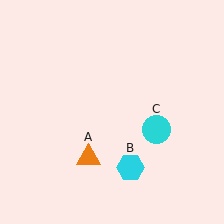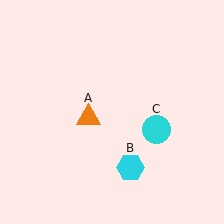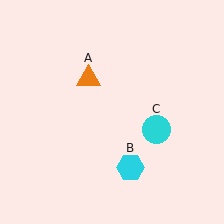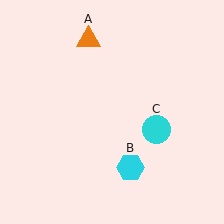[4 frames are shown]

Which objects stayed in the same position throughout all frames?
Cyan hexagon (object B) and cyan circle (object C) remained stationary.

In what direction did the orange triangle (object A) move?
The orange triangle (object A) moved up.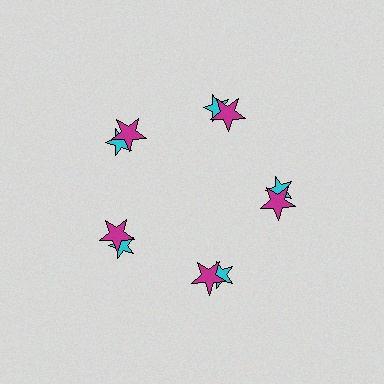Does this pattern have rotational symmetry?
Yes, this pattern has 5-fold rotational symmetry. It looks the same after rotating 72 degrees around the center.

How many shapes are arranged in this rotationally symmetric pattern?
There are 10 shapes, arranged in 5 groups of 2.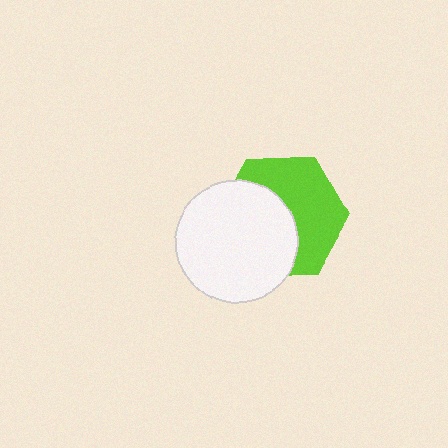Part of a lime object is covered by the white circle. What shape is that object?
It is a hexagon.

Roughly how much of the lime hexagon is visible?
About half of it is visible (roughly 52%).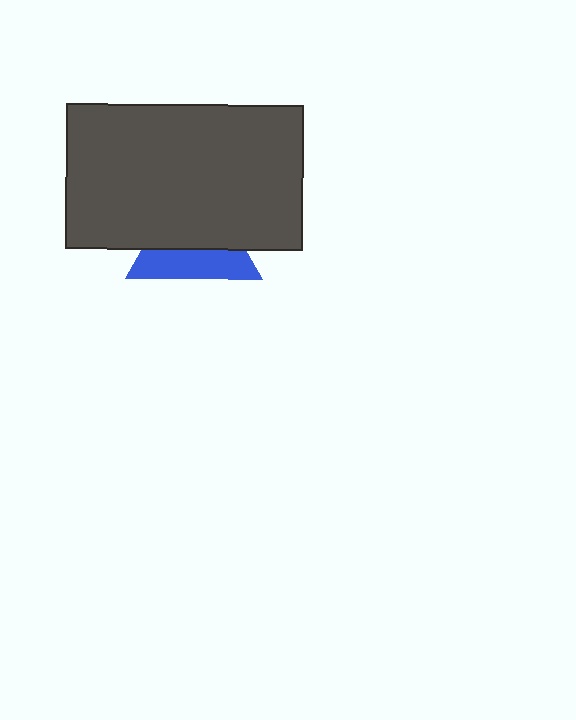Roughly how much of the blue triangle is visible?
A small part of it is visible (roughly 41%).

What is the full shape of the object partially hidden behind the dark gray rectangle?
The partially hidden object is a blue triangle.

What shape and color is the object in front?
The object in front is a dark gray rectangle.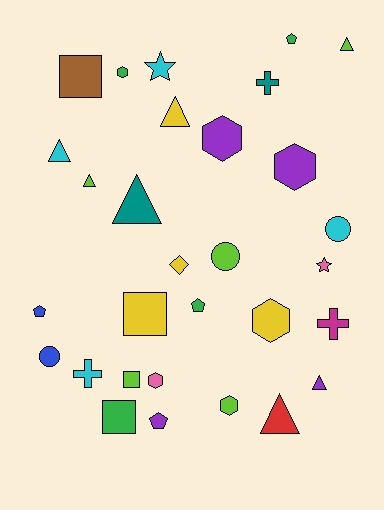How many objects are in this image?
There are 30 objects.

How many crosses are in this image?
There are 3 crosses.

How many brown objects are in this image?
There is 1 brown object.